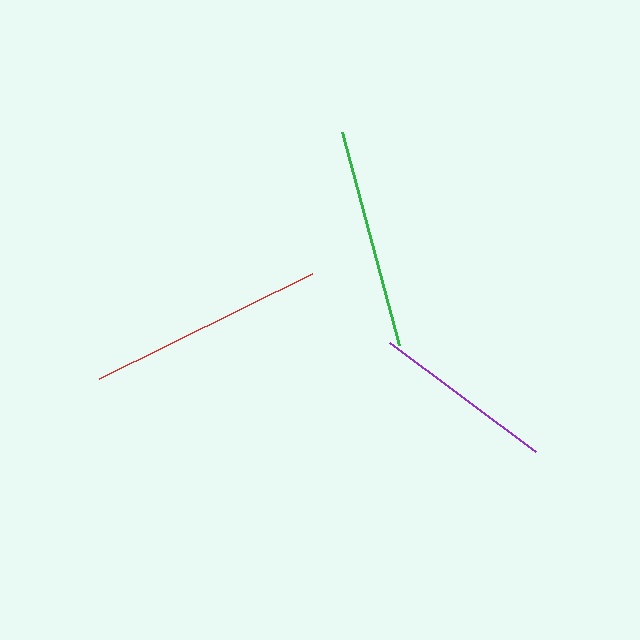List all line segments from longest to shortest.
From longest to shortest: red, green, purple.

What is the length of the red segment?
The red segment is approximately 237 pixels long.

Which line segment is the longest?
The red line is the longest at approximately 237 pixels.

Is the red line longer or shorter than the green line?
The red line is longer than the green line.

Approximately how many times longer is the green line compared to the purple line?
The green line is approximately 1.2 times the length of the purple line.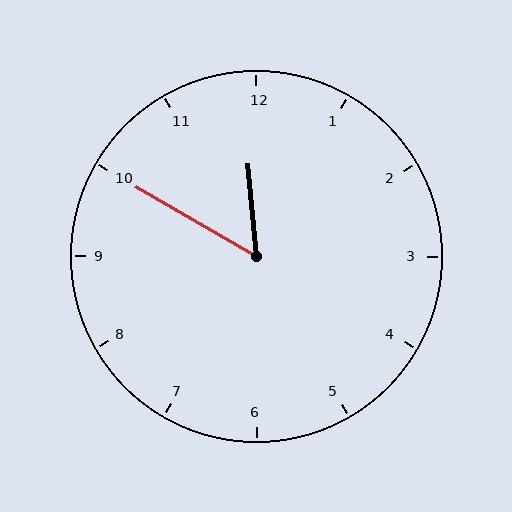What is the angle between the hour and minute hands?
Approximately 55 degrees.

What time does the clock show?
11:50.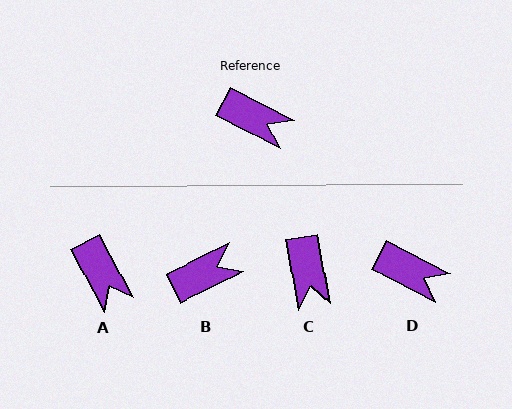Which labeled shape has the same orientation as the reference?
D.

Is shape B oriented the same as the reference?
No, it is off by about 53 degrees.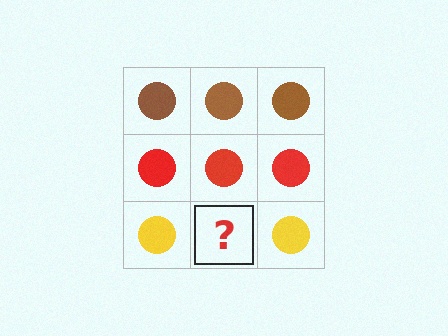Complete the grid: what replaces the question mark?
The question mark should be replaced with a yellow circle.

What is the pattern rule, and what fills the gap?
The rule is that each row has a consistent color. The gap should be filled with a yellow circle.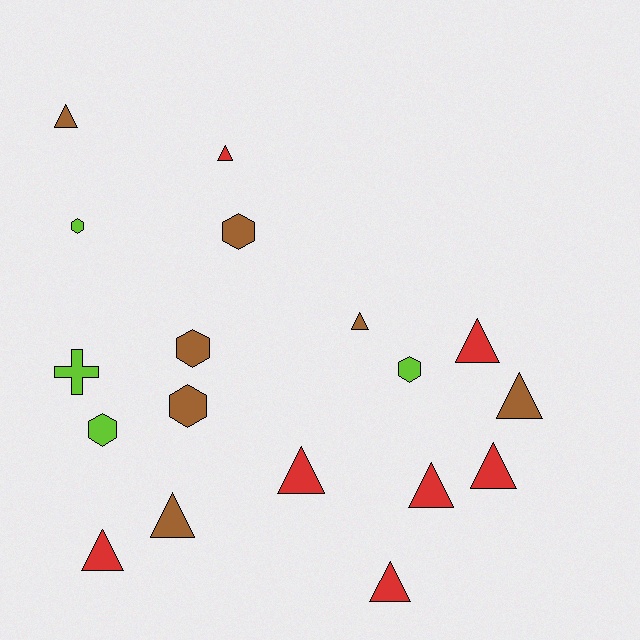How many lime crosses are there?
There is 1 lime cross.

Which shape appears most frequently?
Triangle, with 11 objects.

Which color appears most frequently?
Brown, with 7 objects.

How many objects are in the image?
There are 18 objects.